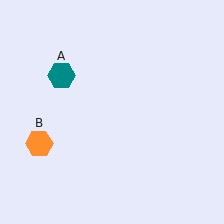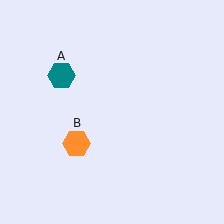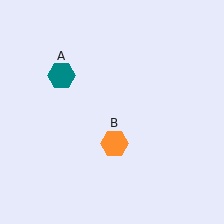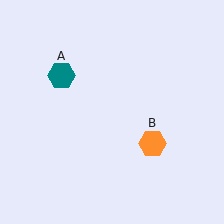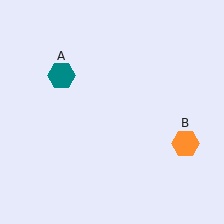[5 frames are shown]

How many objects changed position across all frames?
1 object changed position: orange hexagon (object B).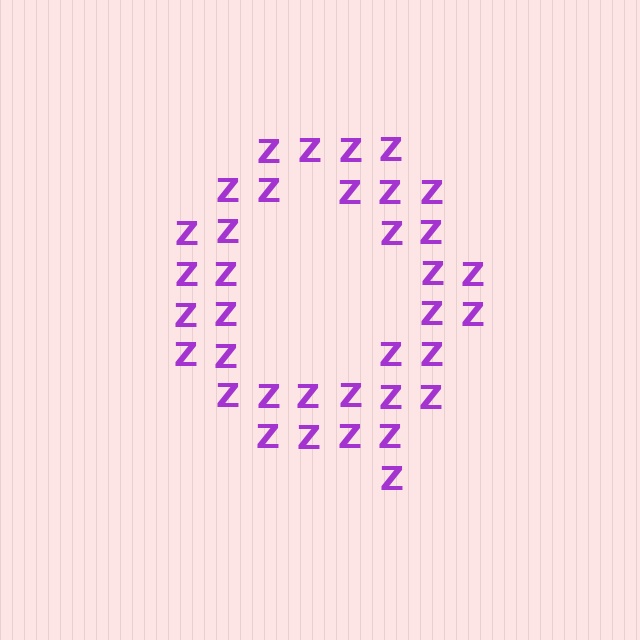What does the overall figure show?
The overall figure shows the letter Q.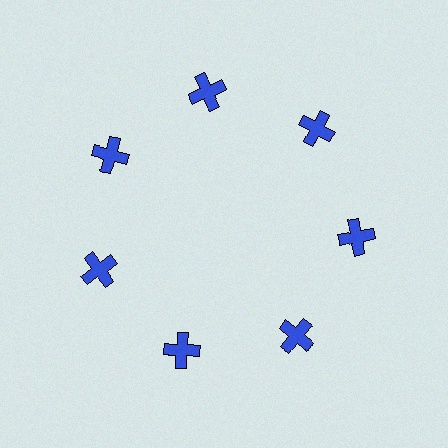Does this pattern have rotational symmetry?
Yes, this pattern has 7-fold rotational symmetry. It looks the same after rotating 51 degrees around the center.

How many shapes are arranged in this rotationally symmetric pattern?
There are 7 shapes, arranged in 7 groups of 1.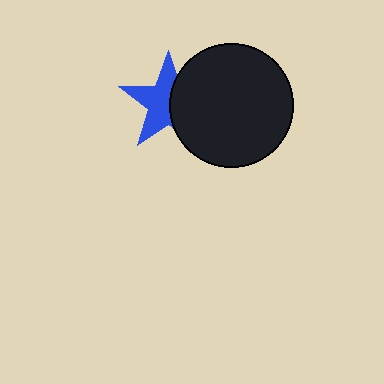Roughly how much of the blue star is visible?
About half of it is visible (roughly 58%).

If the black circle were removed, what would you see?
You would see the complete blue star.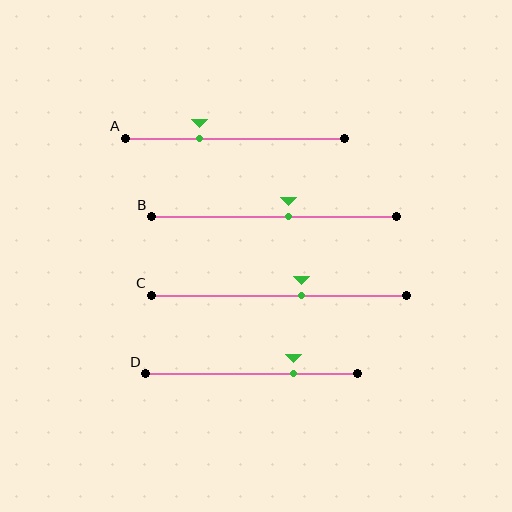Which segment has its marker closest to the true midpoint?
Segment B has its marker closest to the true midpoint.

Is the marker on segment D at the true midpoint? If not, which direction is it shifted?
No, the marker on segment D is shifted to the right by about 20% of the segment length.